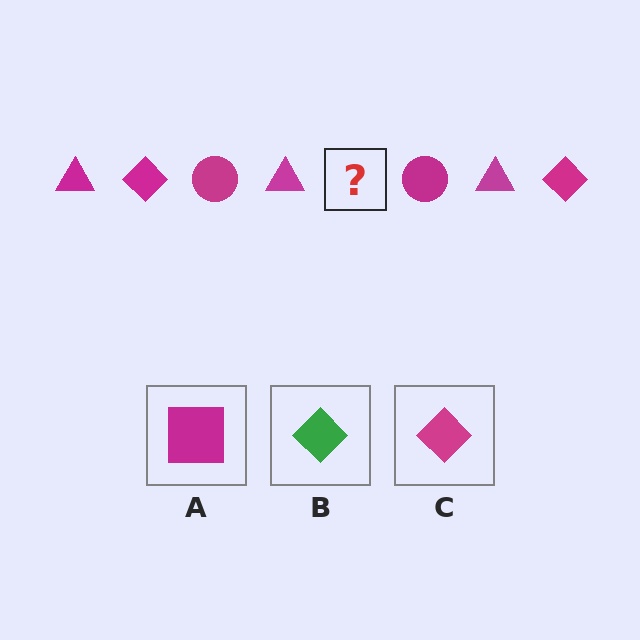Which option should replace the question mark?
Option C.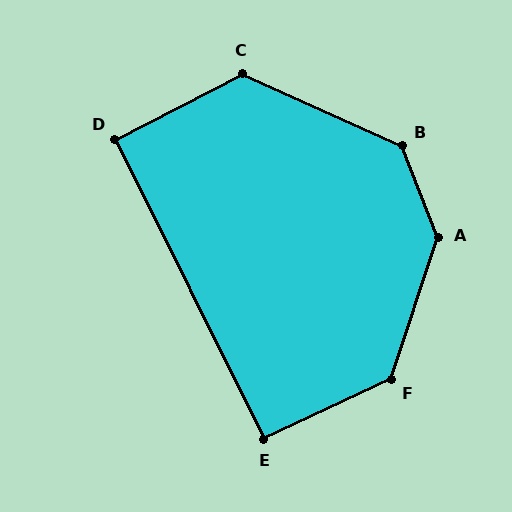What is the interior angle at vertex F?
Approximately 133 degrees (obtuse).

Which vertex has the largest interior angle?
A, at approximately 140 degrees.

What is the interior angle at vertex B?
Approximately 136 degrees (obtuse).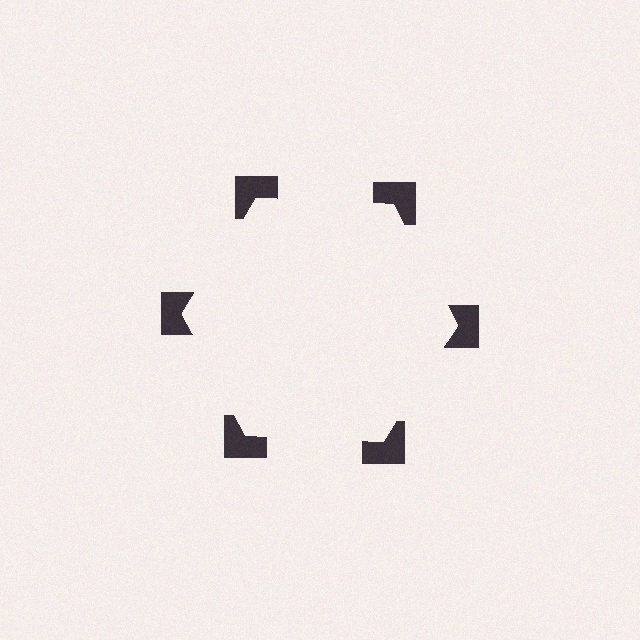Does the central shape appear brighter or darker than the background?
It typically appears slightly brighter than the background, even though no actual brightness change is drawn.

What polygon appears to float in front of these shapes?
An illusory hexagon — its edges are inferred from the aligned wedge cuts in the notched squares, not physically drawn.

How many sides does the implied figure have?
6 sides.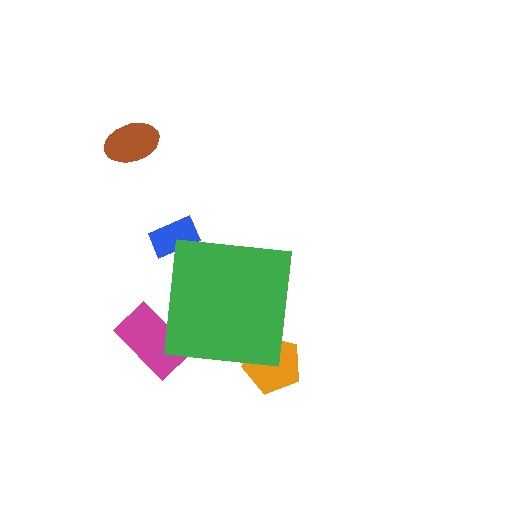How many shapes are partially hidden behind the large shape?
3 shapes are partially hidden.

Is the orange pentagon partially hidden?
Yes, the orange pentagon is partially hidden behind the green square.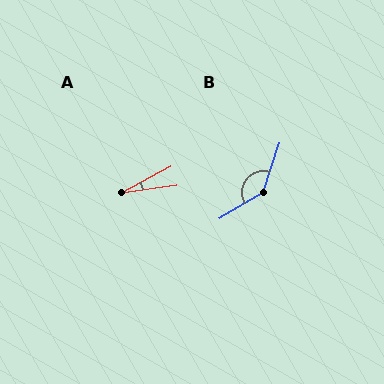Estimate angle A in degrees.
Approximately 20 degrees.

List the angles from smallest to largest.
A (20°), B (139°).